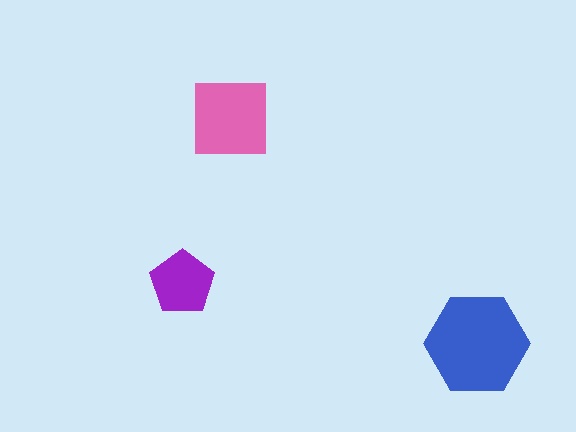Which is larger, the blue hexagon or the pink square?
The blue hexagon.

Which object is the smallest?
The purple pentagon.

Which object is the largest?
The blue hexagon.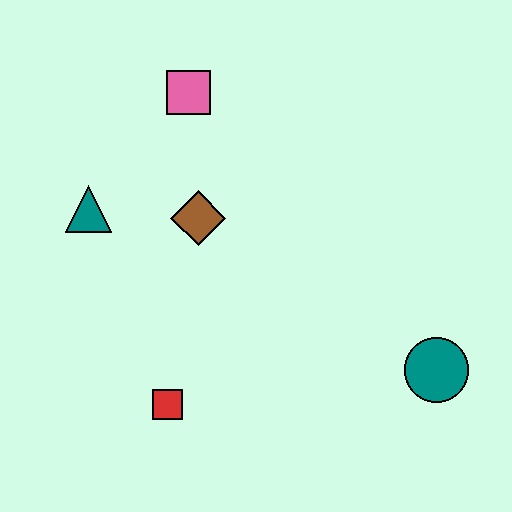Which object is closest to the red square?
The brown diamond is closest to the red square.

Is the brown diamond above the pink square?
No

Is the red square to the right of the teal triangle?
Yes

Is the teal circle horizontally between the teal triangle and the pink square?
No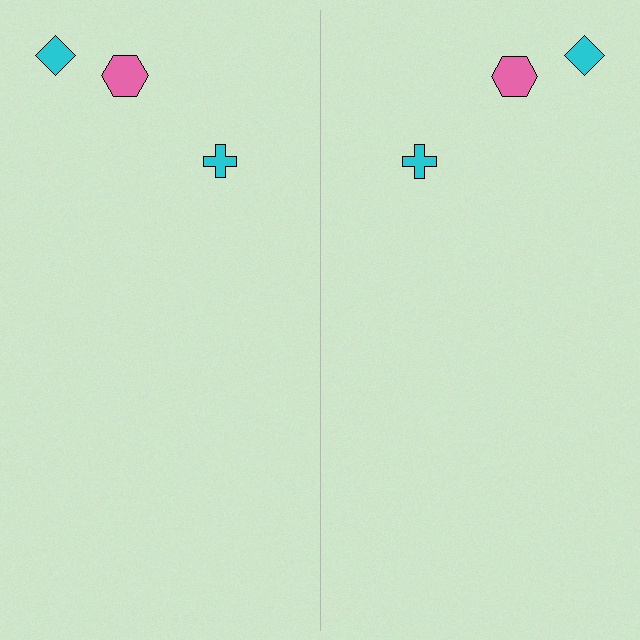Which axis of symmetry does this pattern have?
The pattern has a vertical axis of symmetry running through the center of the image.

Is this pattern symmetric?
Yes, this pattern has bilateral (reflection) symmetry.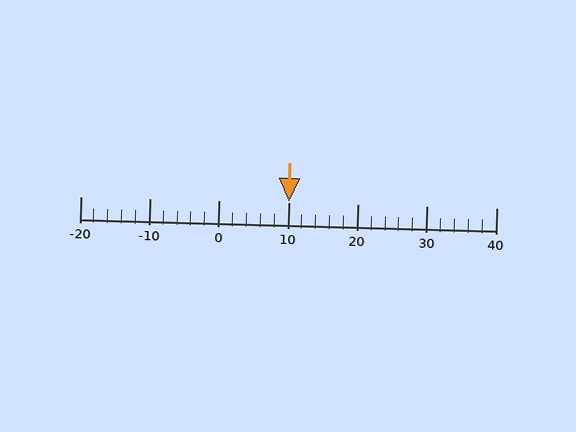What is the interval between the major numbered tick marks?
The major tick marks are spaced 10 units apart.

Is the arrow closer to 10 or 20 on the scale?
The arrow is closer to 10.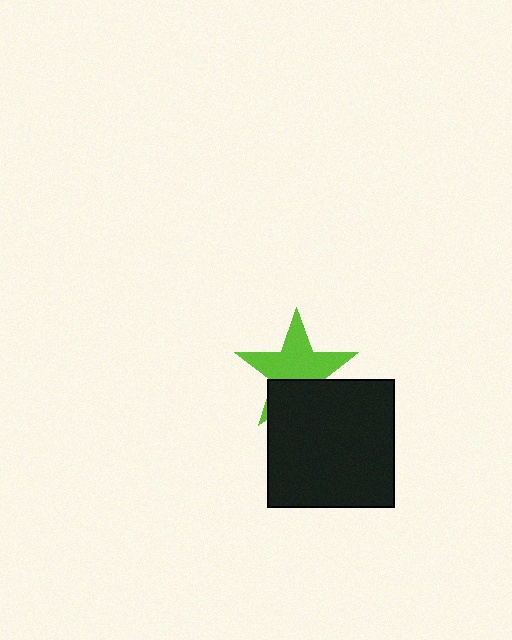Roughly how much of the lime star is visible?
Most of it is visible (roughly 66%).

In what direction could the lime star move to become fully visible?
The lime star could move up. That would shift it out from behind the black square entirely.